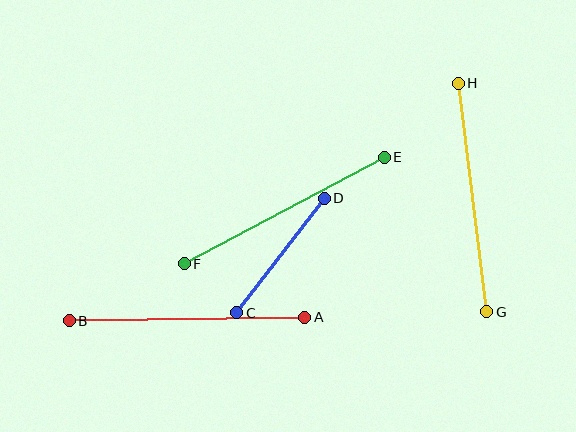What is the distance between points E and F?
The distance is approximately 226 pixels.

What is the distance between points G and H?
The distance is approximately 230 pixels.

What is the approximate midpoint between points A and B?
The midpoint is at approximately (187, 319) pixels.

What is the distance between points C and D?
The distance is approximately 144 pixels.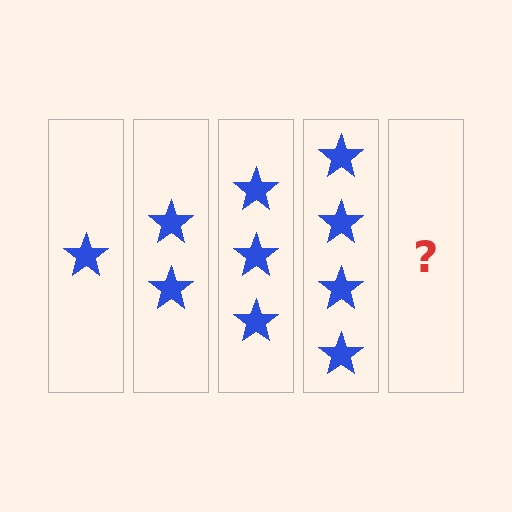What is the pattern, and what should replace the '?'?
The pattern is that each step adds one more star. The '?' should be 5 stars.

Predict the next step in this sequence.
The next step is 5 stars.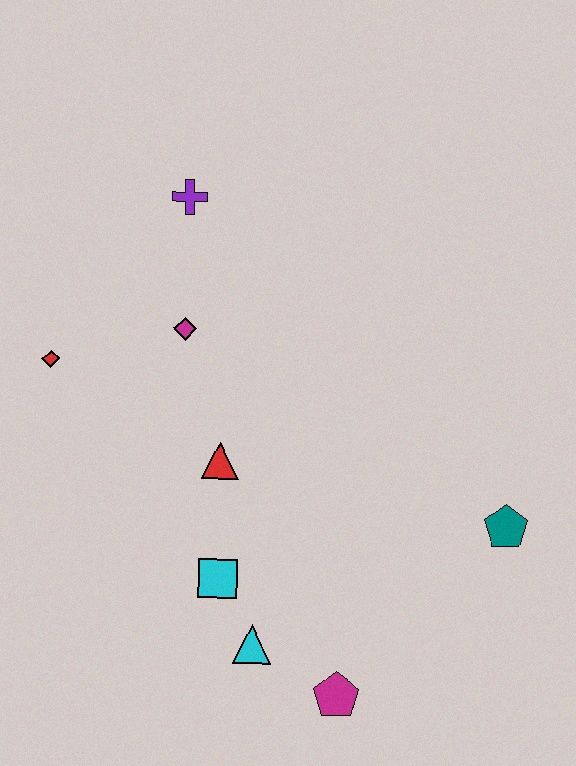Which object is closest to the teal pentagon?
The magenta pentagon is closest to the teal pentagon.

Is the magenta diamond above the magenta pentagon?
Yes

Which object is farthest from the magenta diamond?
The magenta pentagon is farthest from the magenta diamond.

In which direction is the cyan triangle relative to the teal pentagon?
The cyan triangle is to the left of the teal pentagon.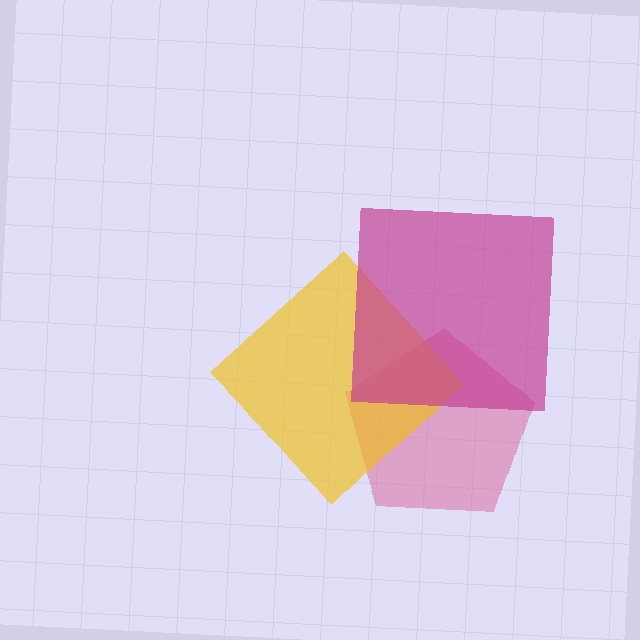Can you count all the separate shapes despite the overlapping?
Yes, there are 3 separate shapes.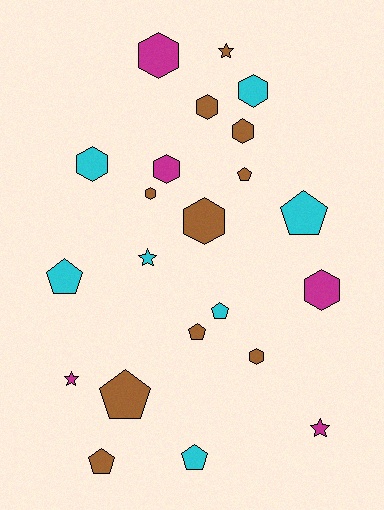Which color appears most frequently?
Brown, with 10 objects.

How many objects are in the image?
There are 22 objects.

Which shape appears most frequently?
Hexagon, with 10 objects.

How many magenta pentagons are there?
There are no magenta pentagons.